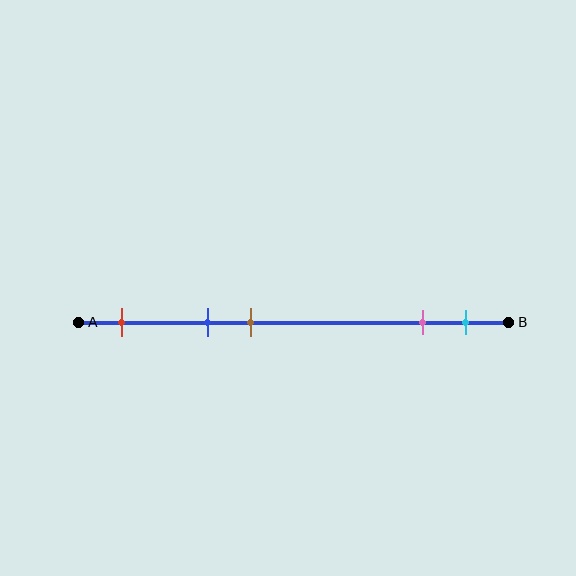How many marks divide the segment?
There are 5 marks dividing the segment.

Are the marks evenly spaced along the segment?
No, the marks are not evenly spaced.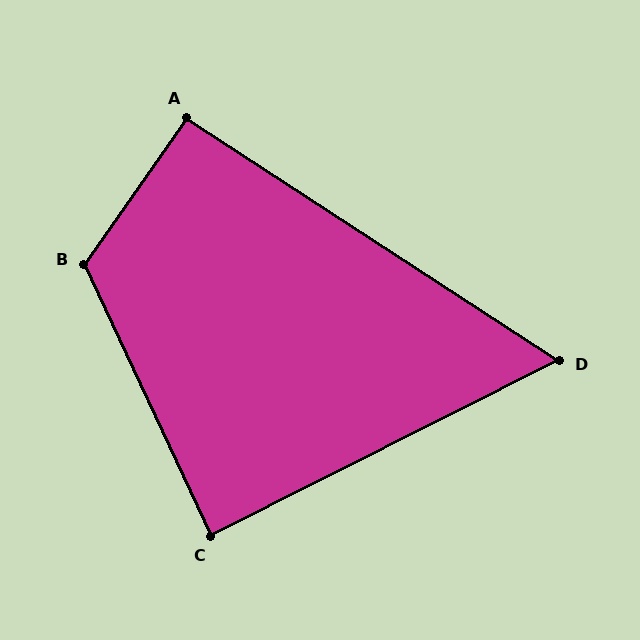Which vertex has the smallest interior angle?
D, at approximately 60 degrees.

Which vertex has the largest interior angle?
B, at approximately 120 degrees.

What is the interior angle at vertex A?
Approximately 92 degrees (approximately right).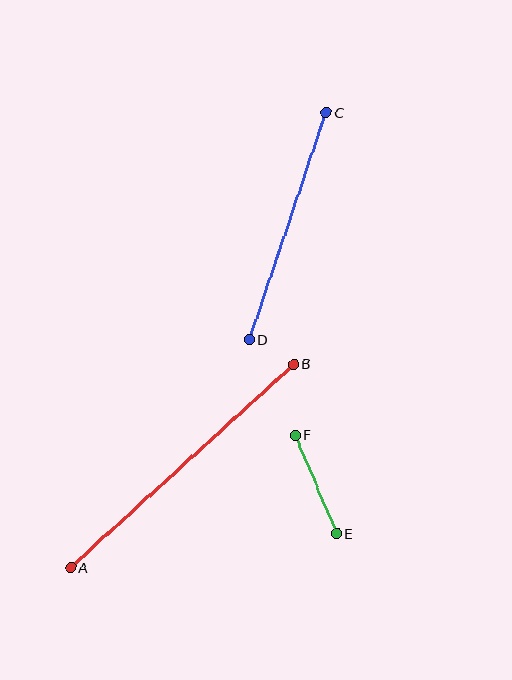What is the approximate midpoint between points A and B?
The midpoint is at approximately (182, 466) pixels.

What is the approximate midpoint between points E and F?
The midpoint is at approximately (316, 485) pixels.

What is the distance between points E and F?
The distance is approximately 107 pixels.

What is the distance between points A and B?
The distance is approximately 302 pixels.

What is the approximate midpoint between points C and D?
The midpoint is at approximately (288, 226) pixels.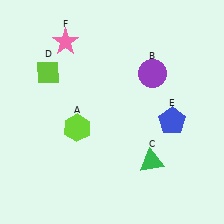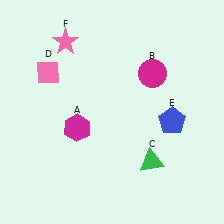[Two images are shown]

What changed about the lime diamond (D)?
In Image 1, D is lime. In Image 2, it changed to pink.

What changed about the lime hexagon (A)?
In Image 1, A is lime. In Image 2, it changed to magenta.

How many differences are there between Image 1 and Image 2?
There are 3 differences between the two images.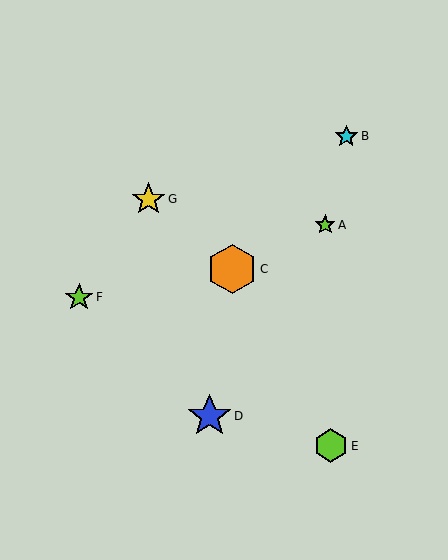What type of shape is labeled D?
Shape D is a blue star.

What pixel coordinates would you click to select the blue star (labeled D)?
Click at (209, 416) to select the blue star D.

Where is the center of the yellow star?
The center of the yellow star is at (148, 199).